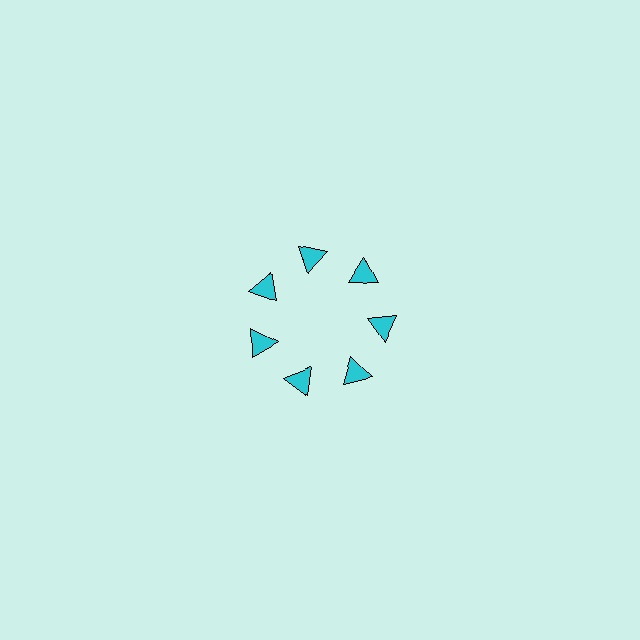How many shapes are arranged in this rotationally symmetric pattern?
There are 7 shapes, arranged in 7 groups of 1.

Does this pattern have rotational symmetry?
Yes, this pattern has 7-fold rotational symmetry. It looks the same after rotating 51 degrees around the center.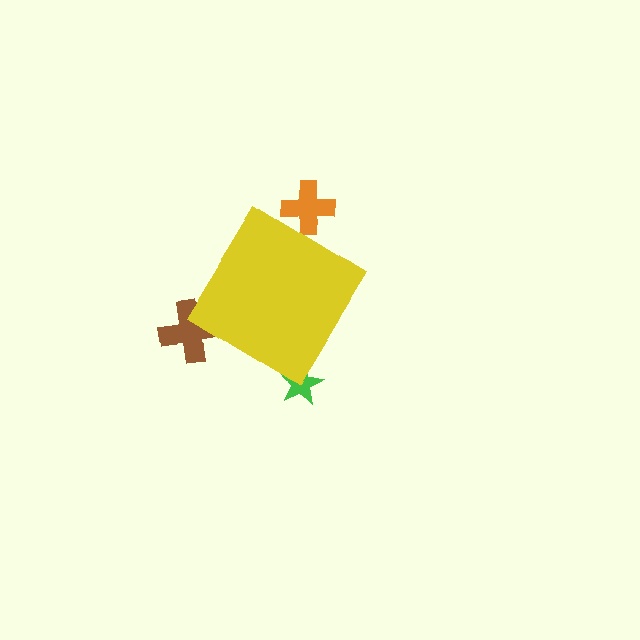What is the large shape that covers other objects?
A yellow diamond.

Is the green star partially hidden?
Yes, the green star is partially hidden behind the yellow diamond.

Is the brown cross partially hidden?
Yes, the brown cross is partially hidden behind the yellow diamond.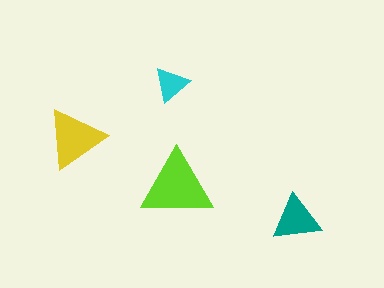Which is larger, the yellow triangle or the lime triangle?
The lime one.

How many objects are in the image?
There are 4 objects in the image.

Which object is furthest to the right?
The teal triangle is rightmost.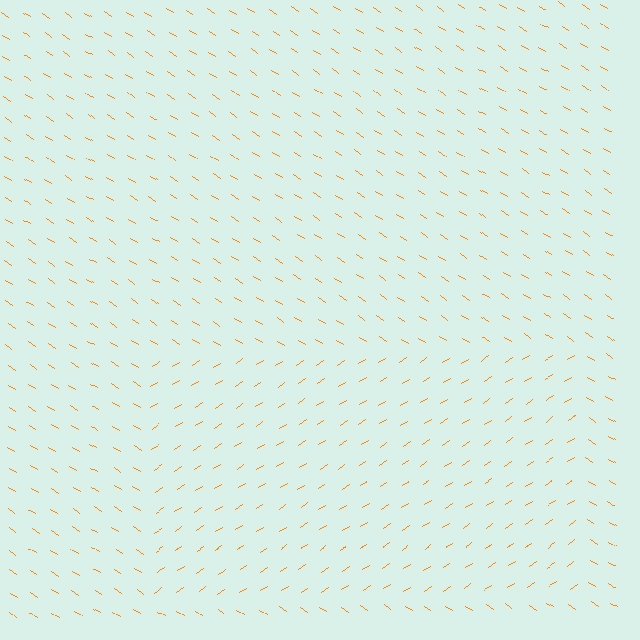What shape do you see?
I see a rectangle.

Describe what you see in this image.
The image is filled with small orange line segments. A rectangle region in the image has lines oriented differently from the surrounding lines, creating a visible texture boundary.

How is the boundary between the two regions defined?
The boundary is defined purely by a change in line orientation (approximately 66 degrees difference). All lines are the same color and thickness.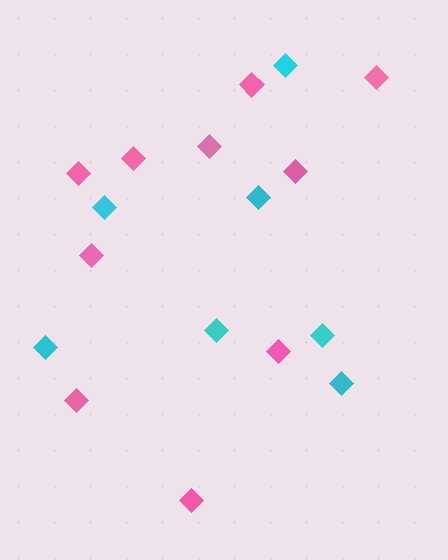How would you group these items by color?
There are 2 groups: one group of pink diamonds (10) and one group of cyan diamonds (7).